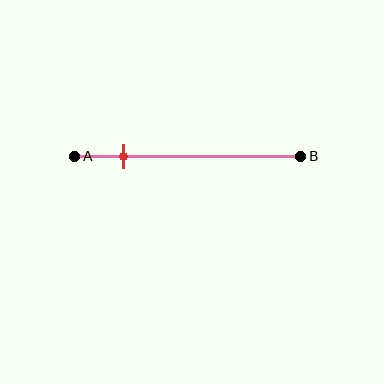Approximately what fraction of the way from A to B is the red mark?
The red mark is approximately 20% of the way from A to B.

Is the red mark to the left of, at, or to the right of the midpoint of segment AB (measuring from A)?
The red mark is to the left of the midpoint of segment AB.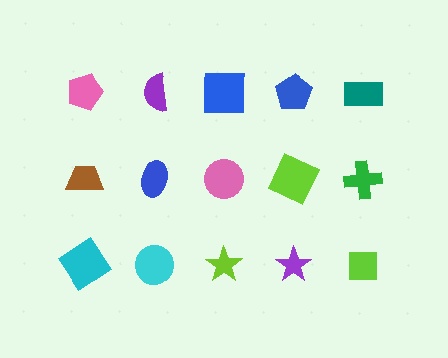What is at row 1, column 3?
A blue square.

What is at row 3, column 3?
A lime star.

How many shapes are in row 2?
5 shapes.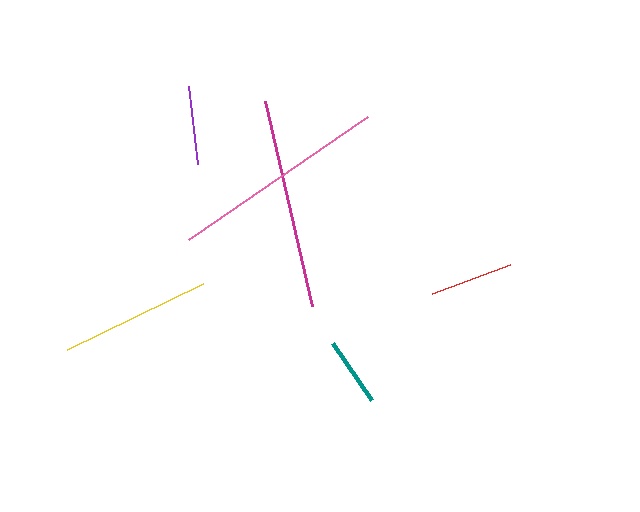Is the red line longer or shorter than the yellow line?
The yellow line is longer than the red line.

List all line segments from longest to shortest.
From longest to shortest: pink, magenta, yellow, red, purple, teal.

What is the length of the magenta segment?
The magenta segment is approximately 210 pixels long.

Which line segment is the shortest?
The teal line is the shortest at approximately 69 pixels.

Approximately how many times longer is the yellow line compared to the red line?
The yellow line is approximately 1.8 times the length of the red line.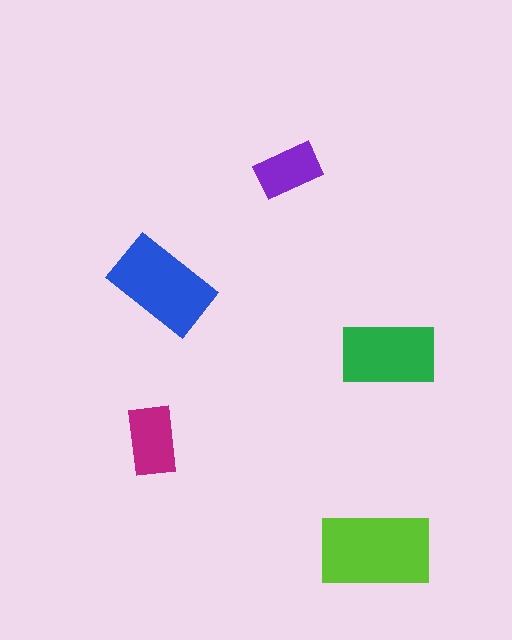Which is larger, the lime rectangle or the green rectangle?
The lime one.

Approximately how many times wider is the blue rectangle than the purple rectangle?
About 1.5 times wider.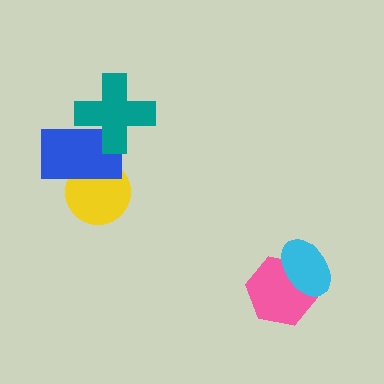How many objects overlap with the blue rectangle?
2 objects overlap with the blue rectangle.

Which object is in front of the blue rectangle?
The teal cross is in front of the blue rectangle.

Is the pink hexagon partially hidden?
Yes, it is partially covered by another shape.